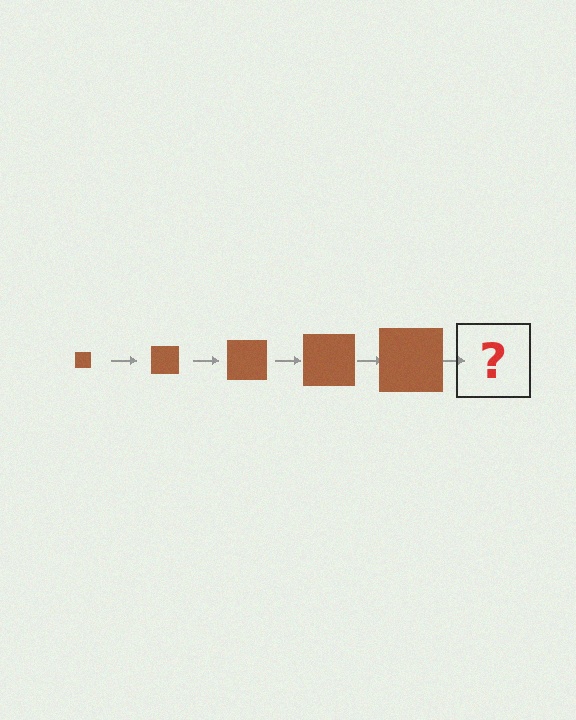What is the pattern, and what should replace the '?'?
The pattern is that the square gets progressively larger each step. The '?' should be a brown square, larger than the previous one.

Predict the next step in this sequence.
The next step is a brown square, larger than the previous one.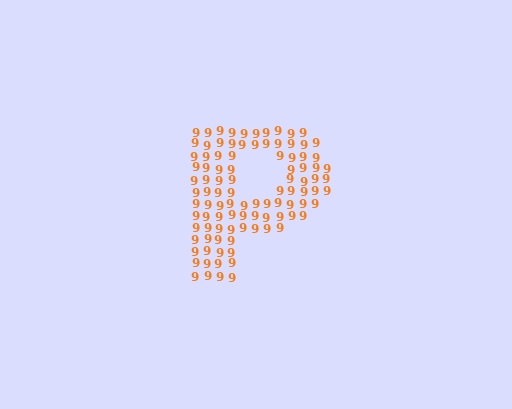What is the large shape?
The large shape is the letter P.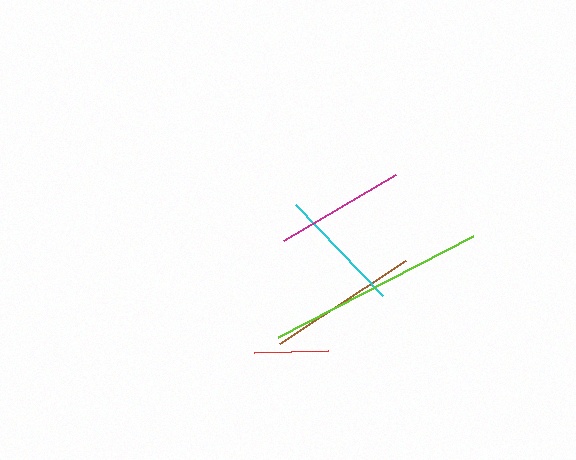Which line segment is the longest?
The lime line is the longest at approximately 219 pixels.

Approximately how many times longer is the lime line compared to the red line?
The lime line is approximately 3.0 times the length of the red line.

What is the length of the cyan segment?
The cyan segment is approximately 126 pixels long.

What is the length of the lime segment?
The lime segment is approximately 219 pixels long.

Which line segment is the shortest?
The red line is the shortest at approximately 74 pixels.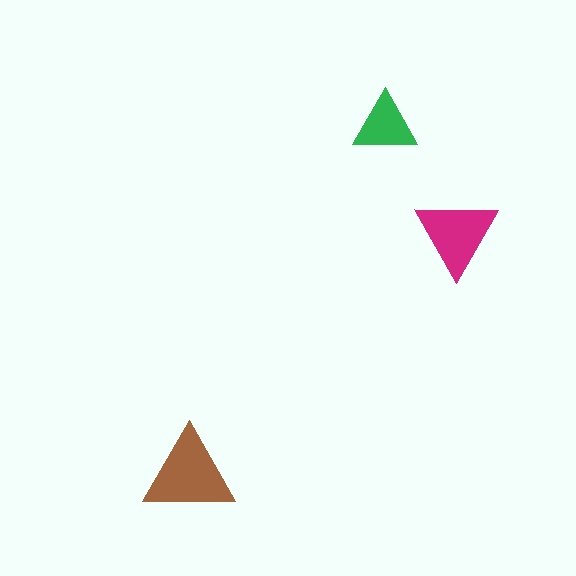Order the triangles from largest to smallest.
the brown one, the magenta one, the green one.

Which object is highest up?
The green triangle is topmost.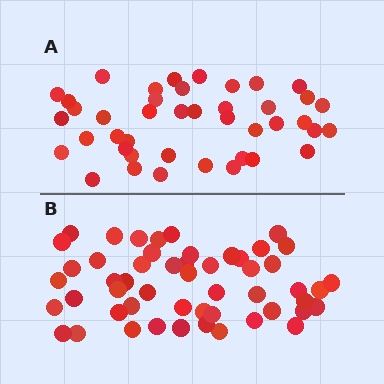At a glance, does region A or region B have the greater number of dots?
Region B (the bottom region) has more dots.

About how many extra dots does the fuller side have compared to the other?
Region B has roughly 10 or so more dots than region A.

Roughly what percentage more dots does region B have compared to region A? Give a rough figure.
About 25% more.